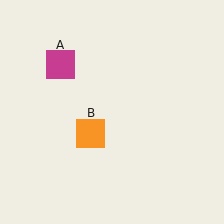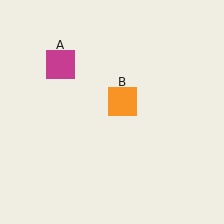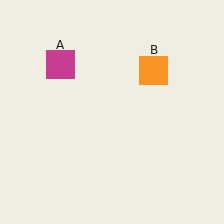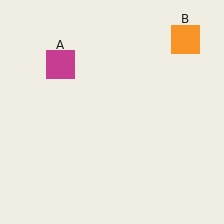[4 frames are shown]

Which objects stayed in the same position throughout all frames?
Magenta square (object A) remained stationary.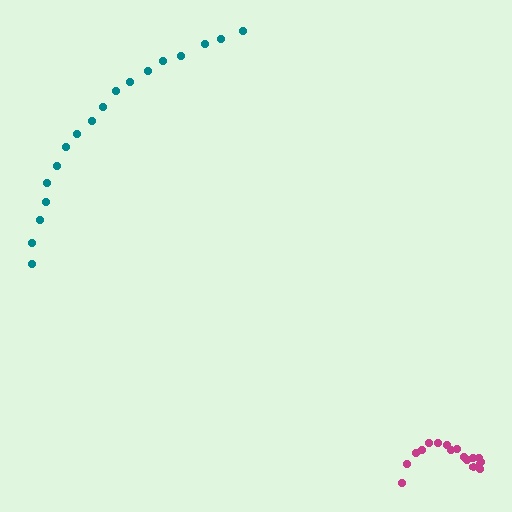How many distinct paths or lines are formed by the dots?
There are 2 distinct paths.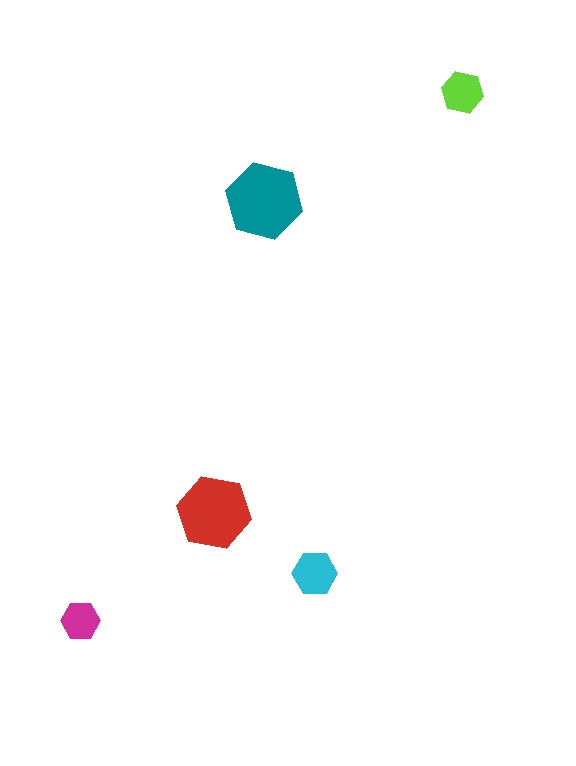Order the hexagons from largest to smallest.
the teal one, the red one, the cyan one, the lime one, the magenta one.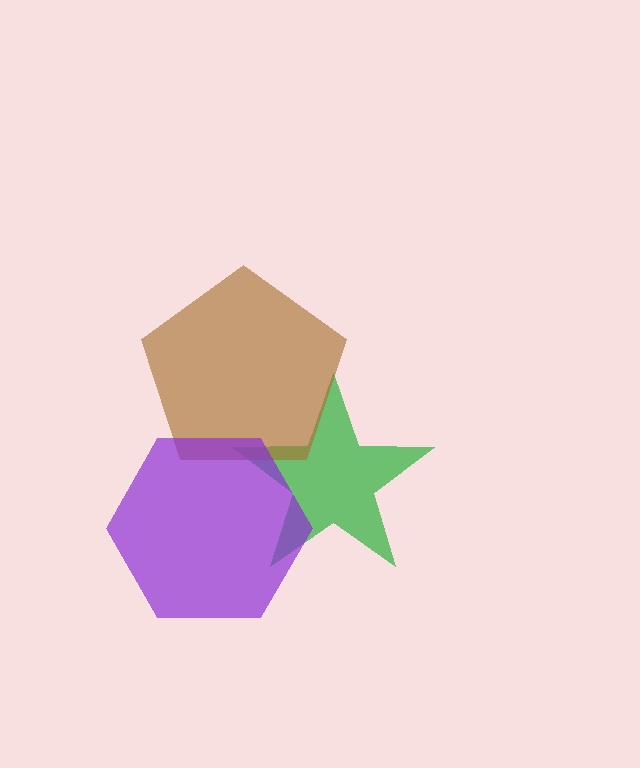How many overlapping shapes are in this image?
There are 3 overlapping shapes in the image.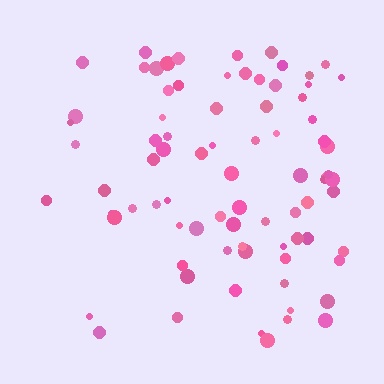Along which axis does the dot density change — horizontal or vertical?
Horizontal.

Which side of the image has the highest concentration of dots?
The right.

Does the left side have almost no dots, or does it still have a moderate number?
Still a moderate number, just noticeably fewer than the right.